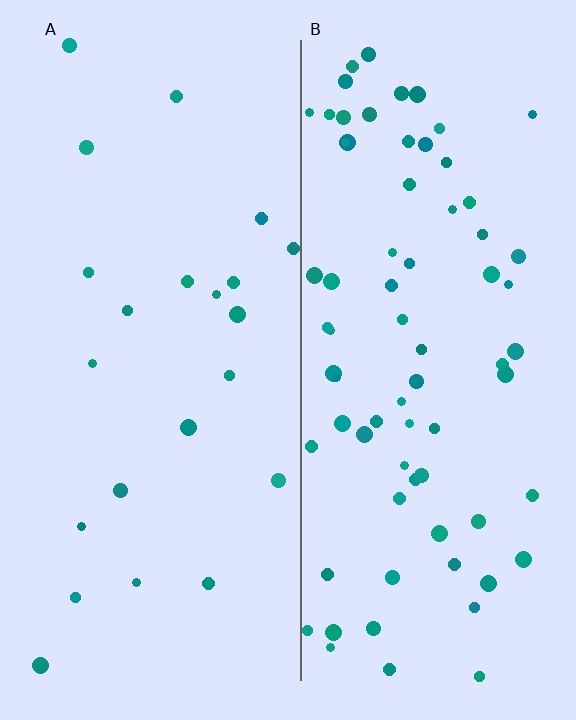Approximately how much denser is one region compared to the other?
Approximately 3.4× — region B over region A.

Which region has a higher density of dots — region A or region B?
B (the right).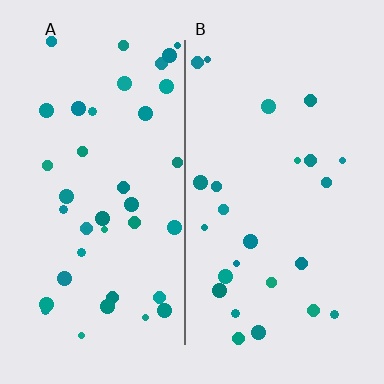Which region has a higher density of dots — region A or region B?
A (the left).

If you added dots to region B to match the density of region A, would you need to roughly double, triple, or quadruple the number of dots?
Approximately double.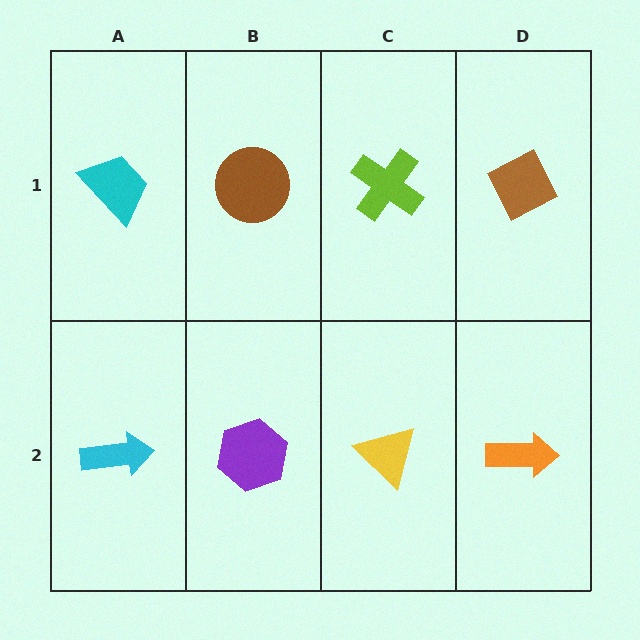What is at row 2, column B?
A purple hexagon.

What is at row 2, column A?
A cyan arrow.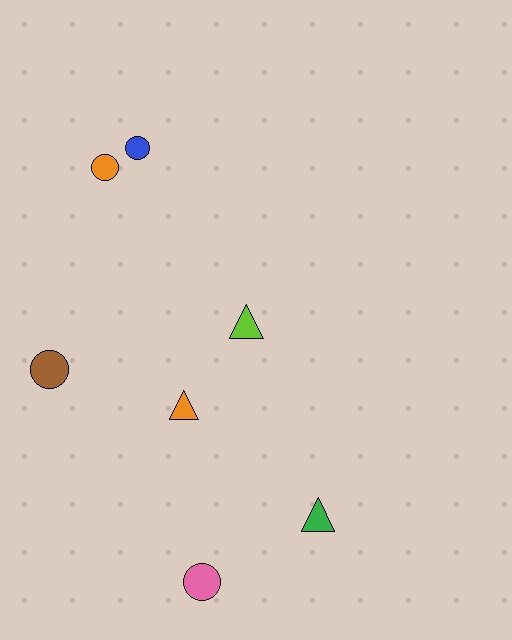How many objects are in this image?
There are 7 objects.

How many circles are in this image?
There are 4 circles.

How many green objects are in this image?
There is 1 green object.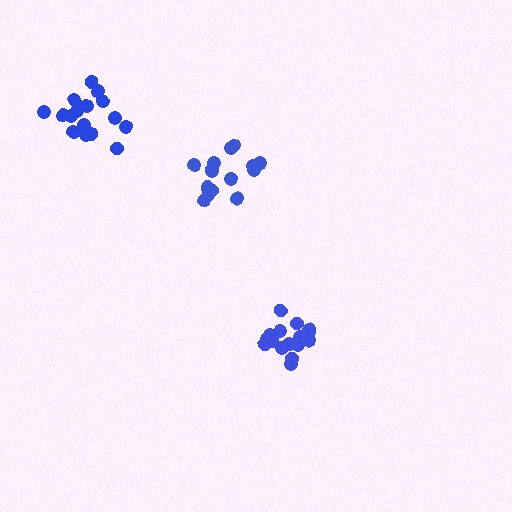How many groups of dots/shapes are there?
There are 3 groups.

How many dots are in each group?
Group 1: 16 dots, Group 2: 17 dots, Group 3: 14 dots (47 total).